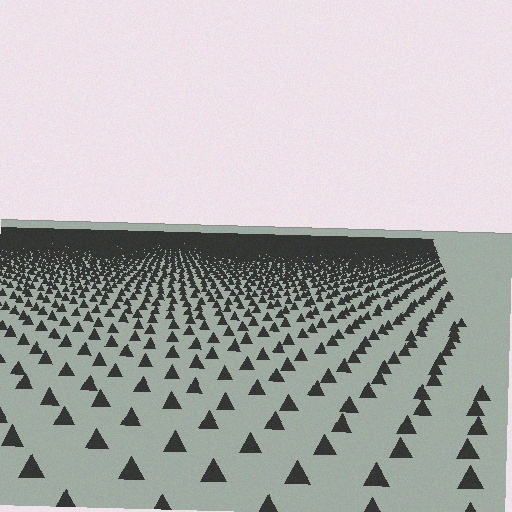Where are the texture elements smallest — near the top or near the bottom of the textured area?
Near the top.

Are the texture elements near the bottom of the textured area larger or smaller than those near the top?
Larger. Near the bottom, elements are closer to the viewer and appear at a bigger on-screen size.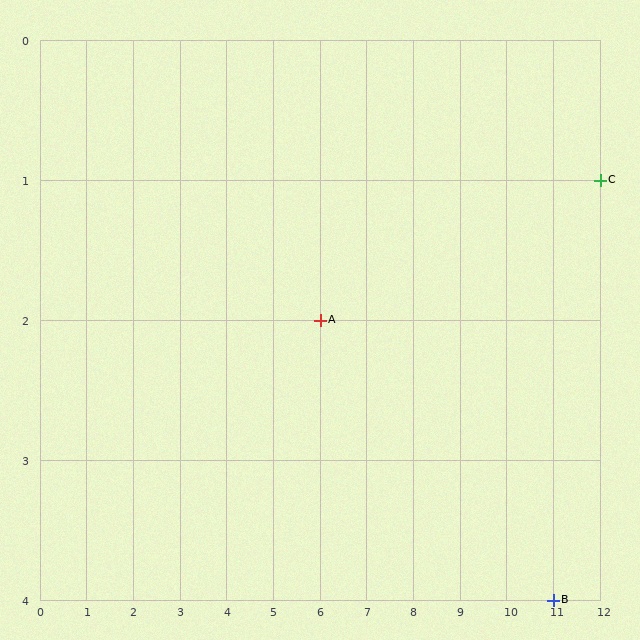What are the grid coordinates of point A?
Point A is at grid coordinates (6, 2).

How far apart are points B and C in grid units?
Points B and C are 1 column and 3 rows apart (about 3.2 grid units diagonally).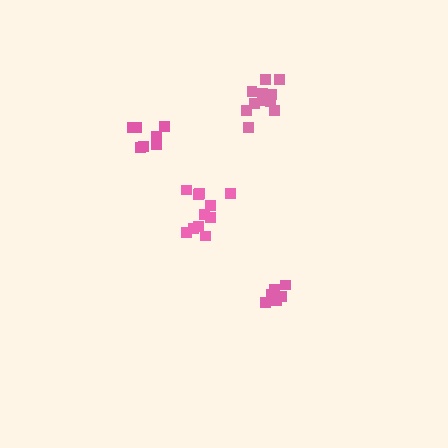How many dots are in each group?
Group 1: 7 dots, Group 2: 12 dots, Group 3: 7 dots, Group 4: 12 dots (38 total).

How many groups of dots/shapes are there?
There are 4 groups.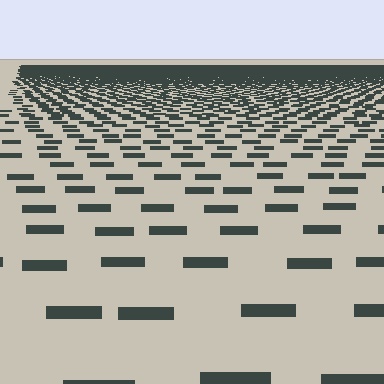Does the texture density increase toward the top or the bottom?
Density increases toward the top.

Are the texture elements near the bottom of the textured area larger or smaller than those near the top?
Larger. Near the bottom, elements are closer to the viewer and appear at a bigger on-screen size.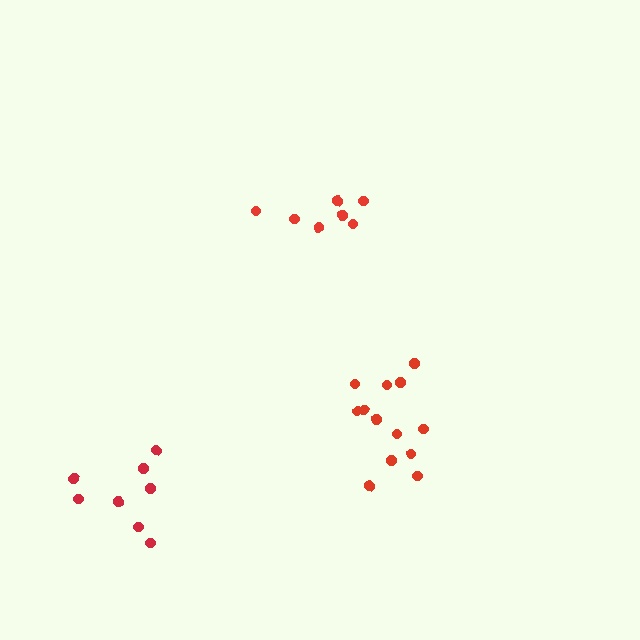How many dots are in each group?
Group 1: 7 dots, Group 2: 13 dots, Group 3: 8 dots (28 total).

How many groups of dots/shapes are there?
There are 3 groups.